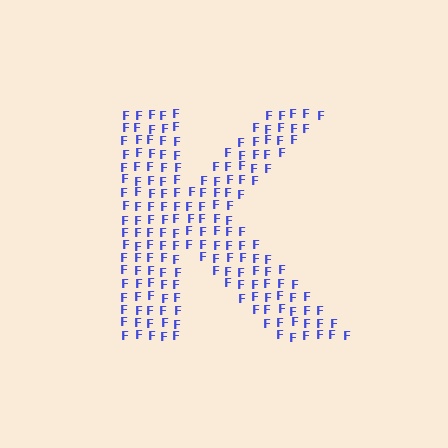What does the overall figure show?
The overall figure shows the letter K.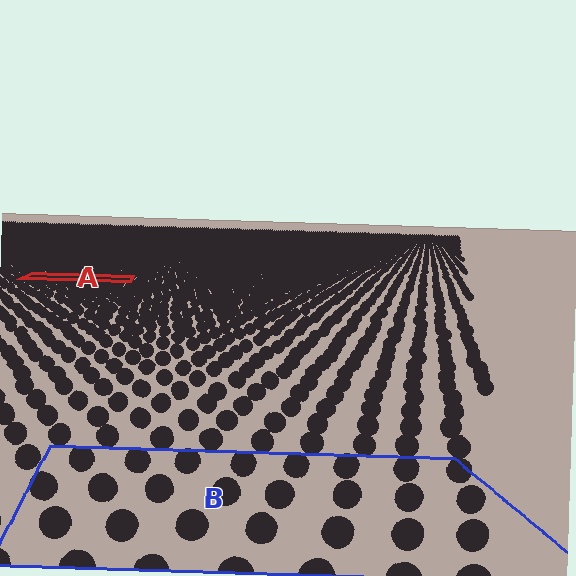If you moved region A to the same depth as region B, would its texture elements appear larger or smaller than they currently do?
They would appear larger. At a closer depth, the same texture elements are projected at a bigger on-screen size.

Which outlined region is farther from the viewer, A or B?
Region A is farther from the viewer — the texture elements inside it appear smaller and more densely packed.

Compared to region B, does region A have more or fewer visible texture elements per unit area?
Region A has more texture elements per unit area — they are packed more densely because it is farther away.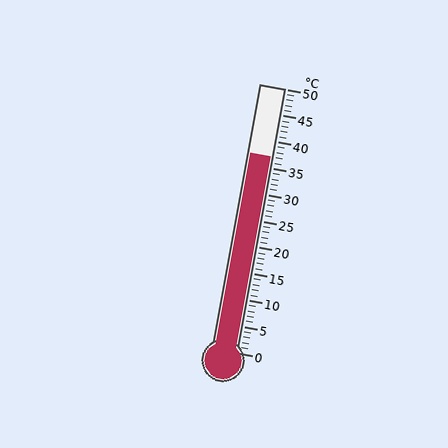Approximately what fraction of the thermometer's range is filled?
The thermometer is filled to approximately 75% of its range.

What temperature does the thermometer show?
The thermometer shows approximately 37°C.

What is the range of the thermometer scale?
The thermometer scale ranges from 0°C to 50°C.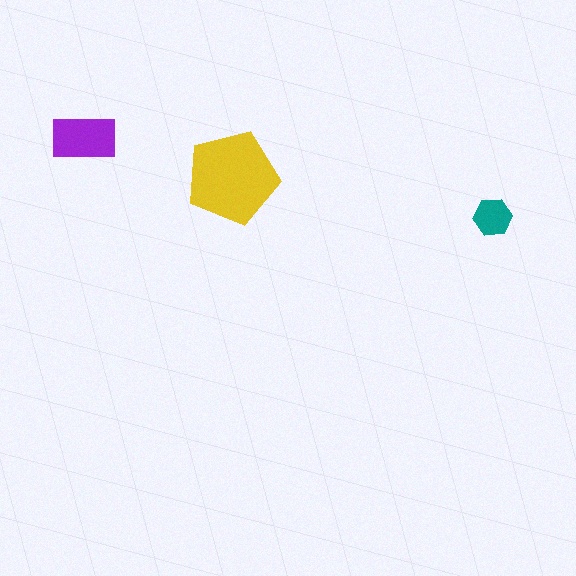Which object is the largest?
The yellow pentagon.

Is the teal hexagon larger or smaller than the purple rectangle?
Smaller.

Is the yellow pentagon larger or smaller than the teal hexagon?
Larger.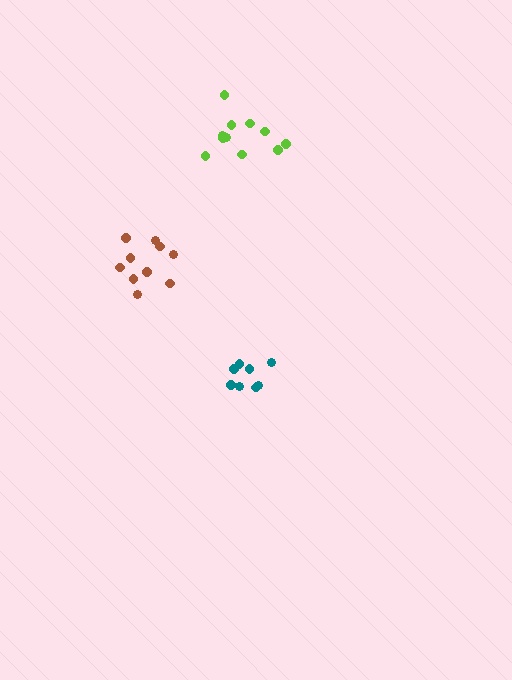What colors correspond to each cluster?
The clusters are colored: brown, teal, lime.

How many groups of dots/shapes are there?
There are 3 groups.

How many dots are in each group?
Group 1: 10 dots, Group 2: 8 dots, Group 3: 11 dots (29 total).